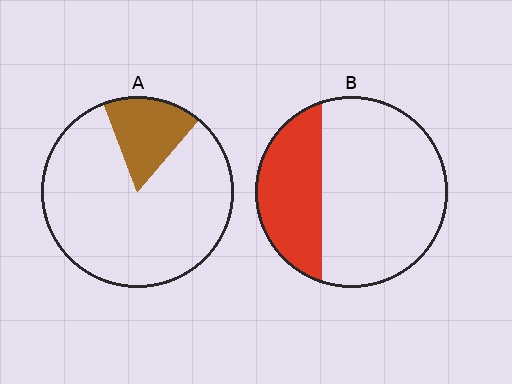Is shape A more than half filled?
No.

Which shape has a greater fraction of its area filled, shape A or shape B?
Shape B.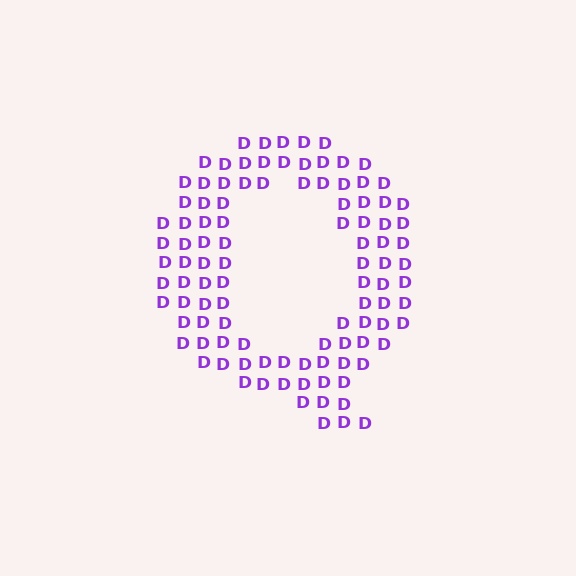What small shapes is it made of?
It is made of small letter D's.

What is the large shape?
The large shape is the letter Q.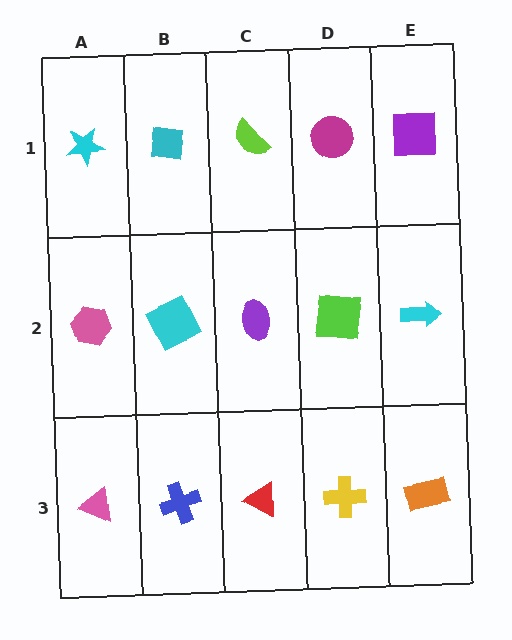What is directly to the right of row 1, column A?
A cyan square.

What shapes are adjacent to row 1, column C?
A purple ellipse (row 2, column C), a cyan square (row 1, column B), a magenta circle (row 1, column D).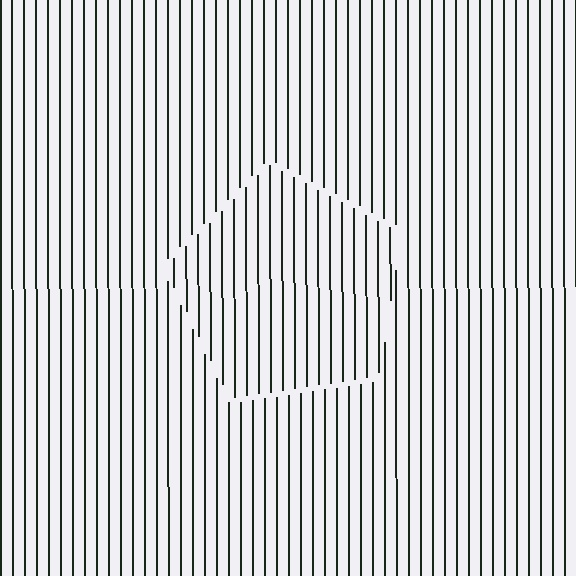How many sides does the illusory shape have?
5 sides — the line-ends trace a pentagon.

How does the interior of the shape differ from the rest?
The interior of the shape contains the same grating, shifted by half a period — the contour is defined by the phase discontinuity where line-ends from the inner and outer gratings abut.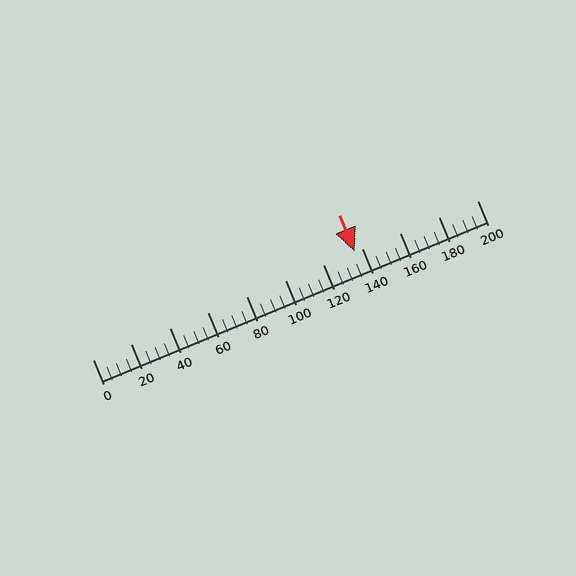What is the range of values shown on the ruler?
The ruler shows values from 0 to 200.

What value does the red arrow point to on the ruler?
The red arrow points to approximately 136.